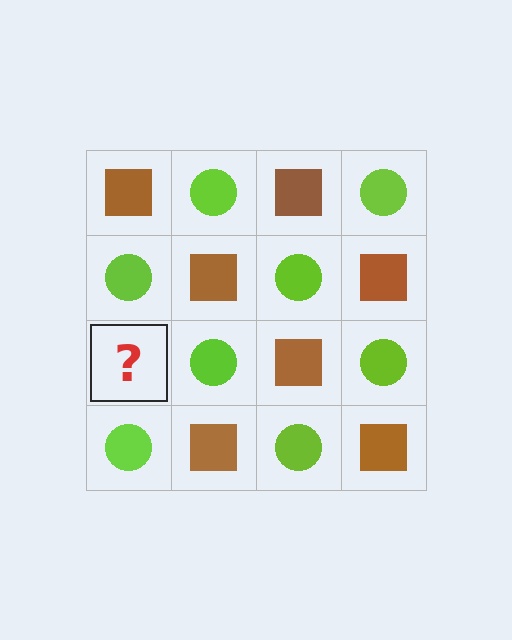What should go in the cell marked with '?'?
The missing cell should contain a brown square.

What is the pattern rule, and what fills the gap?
The rule is that it alternates brown square and lime circle in a checkerboard pattern. The gap should be filled with a brown square.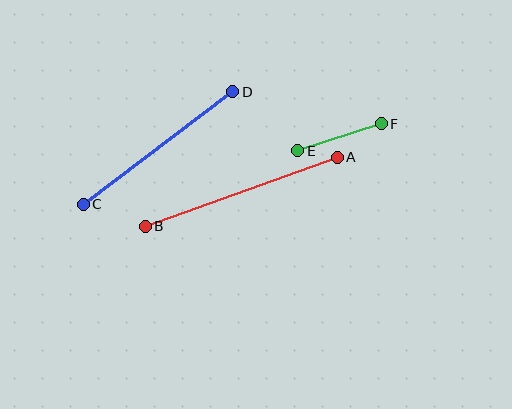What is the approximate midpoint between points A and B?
The midpoint is at approximately (241, 192) pixels.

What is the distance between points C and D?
The distance is approximately 187 pixels.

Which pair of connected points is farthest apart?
Points A and B are farthest apart.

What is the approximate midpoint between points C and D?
The midpoint is at approximately (158, 148) pixels.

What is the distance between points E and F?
The distance is approximately 88 pixels.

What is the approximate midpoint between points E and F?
The midpoint is at approximately (339, 137) pixels.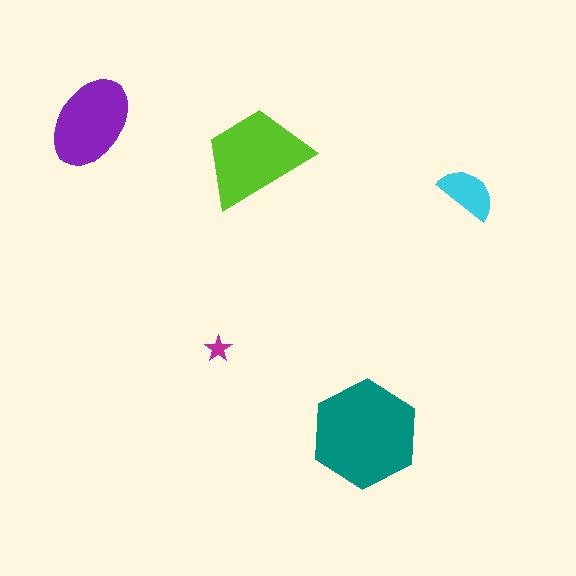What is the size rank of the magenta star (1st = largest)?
5th.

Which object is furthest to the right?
The cyan semicircle is rightmost.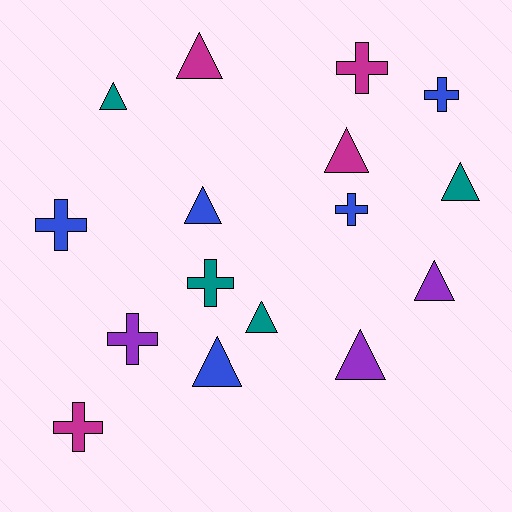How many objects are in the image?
There are 16 objects.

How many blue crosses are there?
There are 3 blue crosses.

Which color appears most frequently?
Blue, with 5 objects.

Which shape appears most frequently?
Triangle, with 9 objects.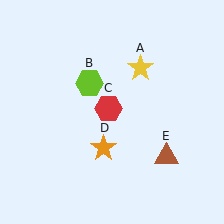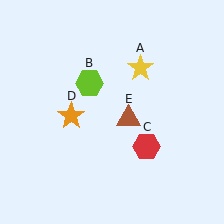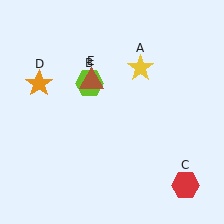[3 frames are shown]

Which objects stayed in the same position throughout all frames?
Yellow star (object A) and lime hexagon (object B) remained stationary.